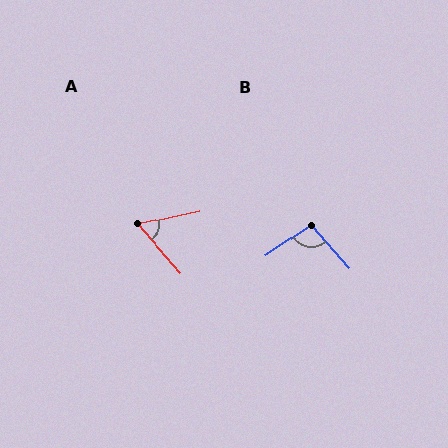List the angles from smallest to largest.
A (61°), B (97°).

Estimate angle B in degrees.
Approximately 97 degrees.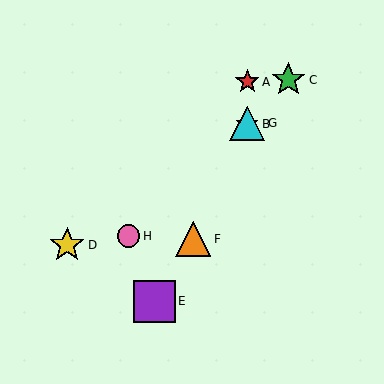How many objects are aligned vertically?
3 objects (A, B, G) are aligned vertically.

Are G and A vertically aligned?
Yes, both are at x≈247.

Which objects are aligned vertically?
Objects A, B, G are aligned vertically.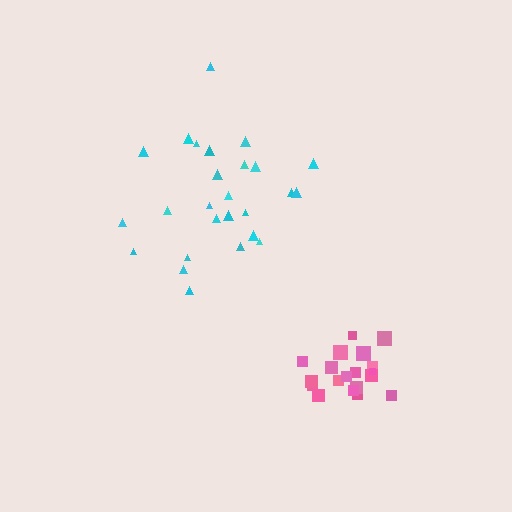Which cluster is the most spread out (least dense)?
Cyan.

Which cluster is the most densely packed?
Pink.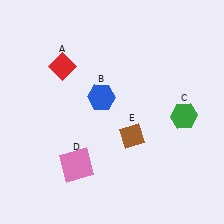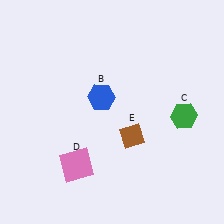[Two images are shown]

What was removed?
The red diamond (A) was removed in Image 2.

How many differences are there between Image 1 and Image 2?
There is 1 difference between the two images.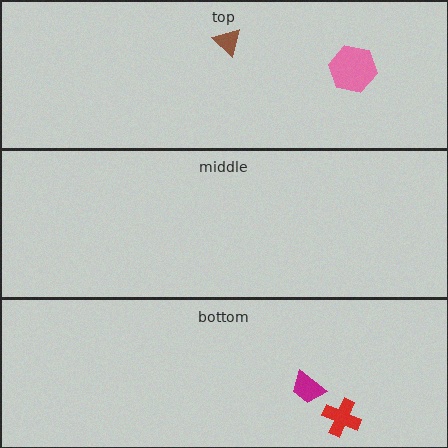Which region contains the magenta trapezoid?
The bottom region.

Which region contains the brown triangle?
The top region.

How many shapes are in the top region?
2.